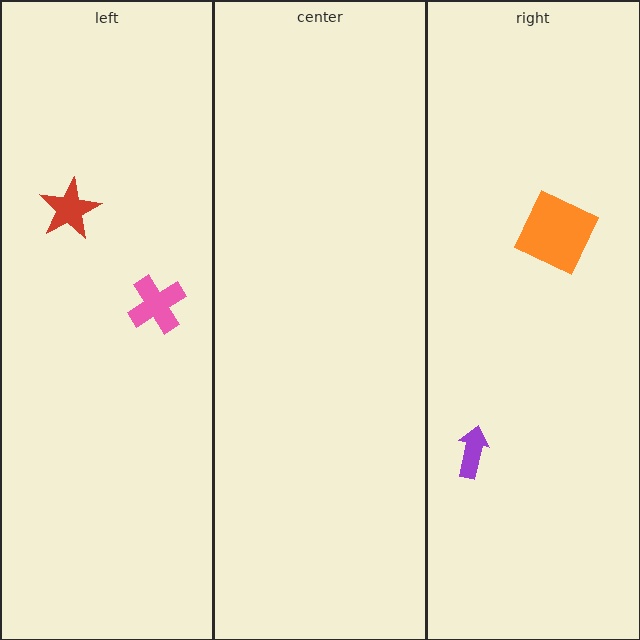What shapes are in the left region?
The red star, the pink cross.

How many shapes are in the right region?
2.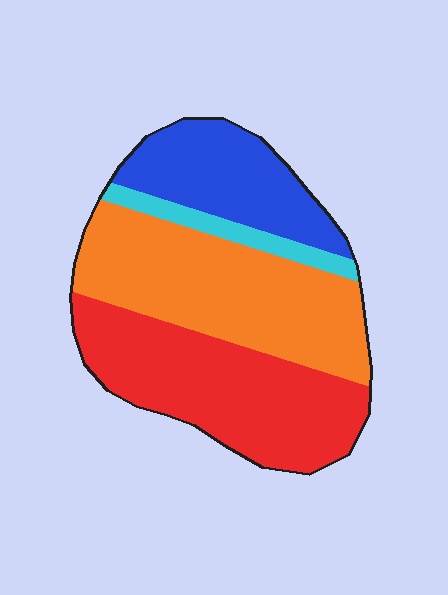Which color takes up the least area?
Cyan, at roughly 5%.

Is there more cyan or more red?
Red.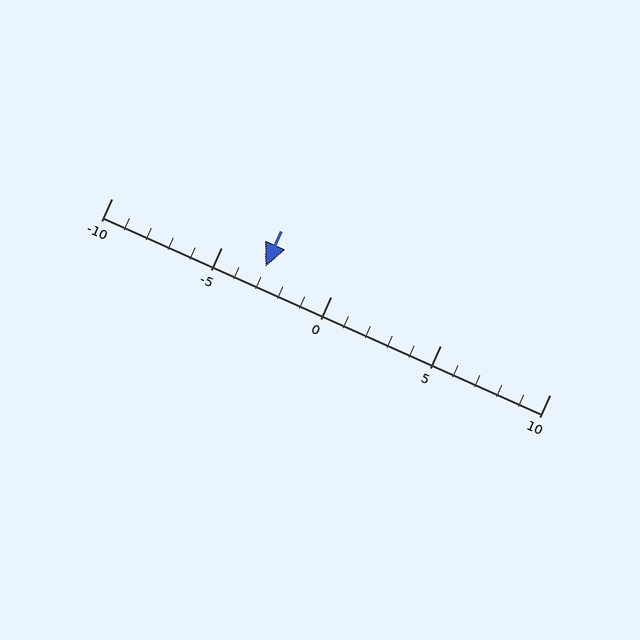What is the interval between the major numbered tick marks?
The major tick marks are spaced 5 units apart.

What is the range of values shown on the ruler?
The ruler shows values from -10 to 10.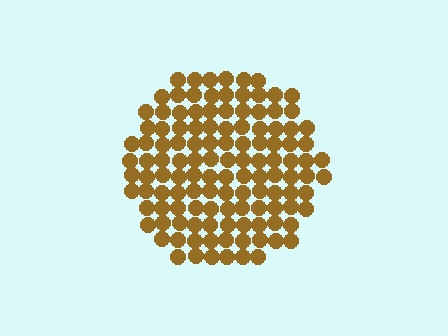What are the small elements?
The small elements are circles.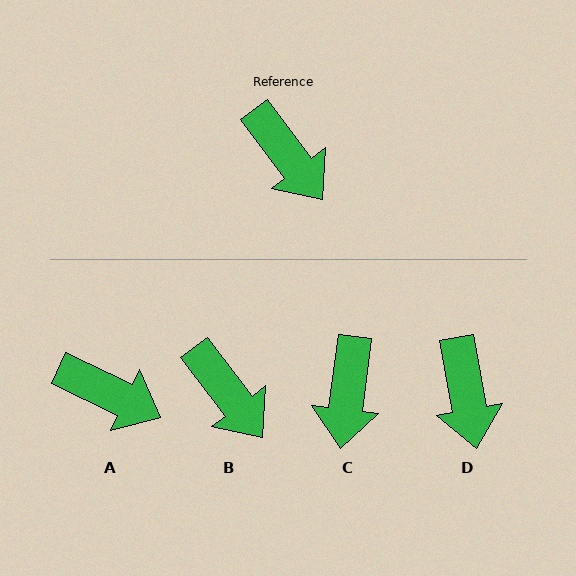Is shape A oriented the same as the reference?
No, it is off by about 27 degrees.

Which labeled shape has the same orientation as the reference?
B.